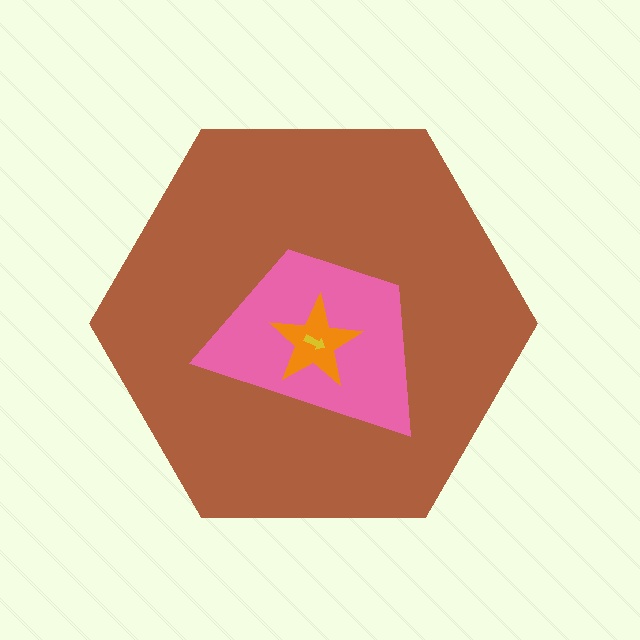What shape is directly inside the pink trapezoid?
The orange star.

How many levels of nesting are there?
4.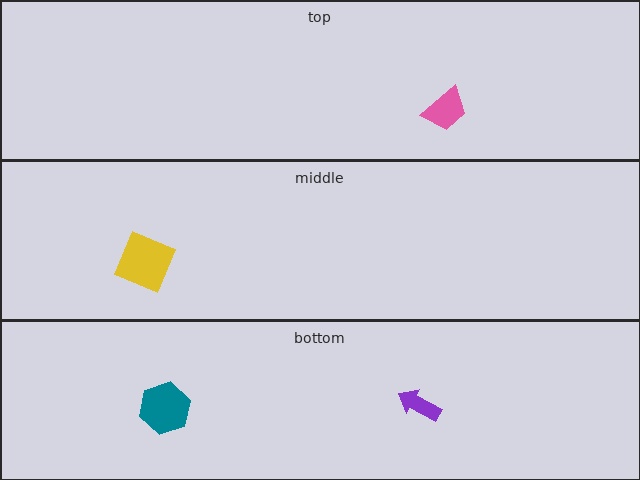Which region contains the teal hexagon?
The bottom region.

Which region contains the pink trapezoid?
The top region.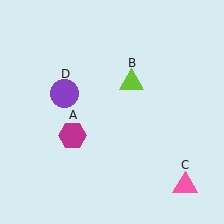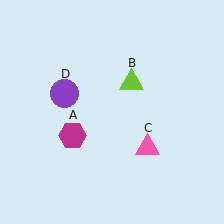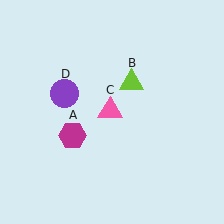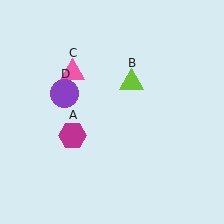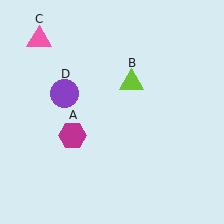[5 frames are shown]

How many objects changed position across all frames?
1 object changed position: pink triangle (object C).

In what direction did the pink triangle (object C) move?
The pink triangle (object C) moved up and to the left.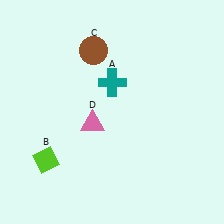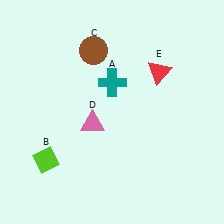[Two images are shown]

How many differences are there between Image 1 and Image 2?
There is 1 difference between the two images.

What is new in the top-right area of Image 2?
A red triangle (E) was added in the top-right area of Image 2.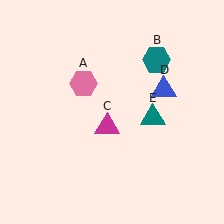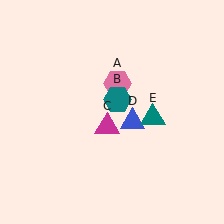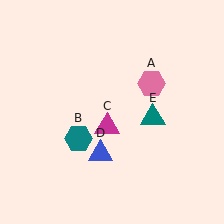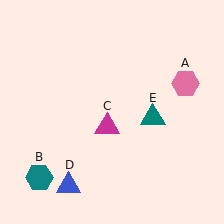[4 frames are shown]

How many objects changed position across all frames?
3 objects changed position: pink hexagon (object A), teal hexagon (object B), blue triangle (object D).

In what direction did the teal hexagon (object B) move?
The teal hexagon (object B) moved down and to the left.